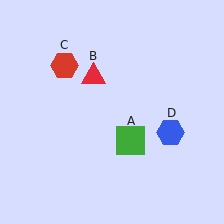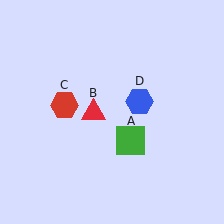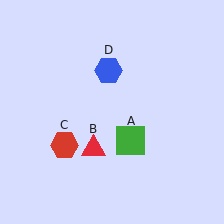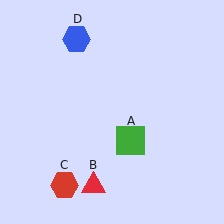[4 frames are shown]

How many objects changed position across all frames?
3 objects changed position: red triangle (object B), red hexagon (object C), blue hexagon (object D).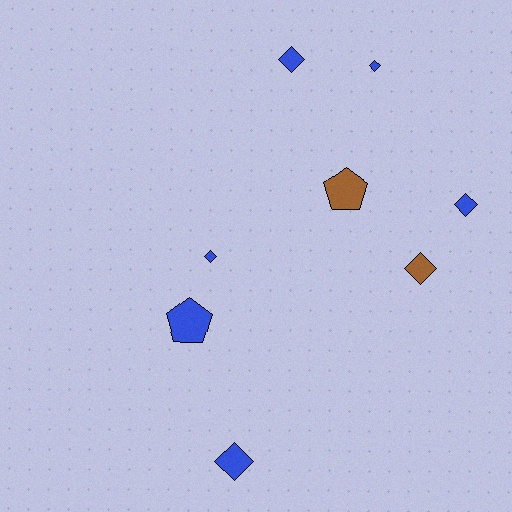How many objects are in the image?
There are 8 objects.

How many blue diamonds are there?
There are 5 blue diamonds.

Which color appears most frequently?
Blue, with 6 objects.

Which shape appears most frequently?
Diamond, with 6 objects.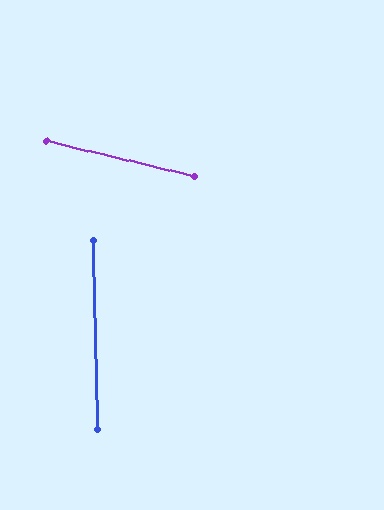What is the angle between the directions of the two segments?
Approximately 75 degrees.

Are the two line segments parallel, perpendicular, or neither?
Neither parallel nor perpendicular — they differ by about 75°.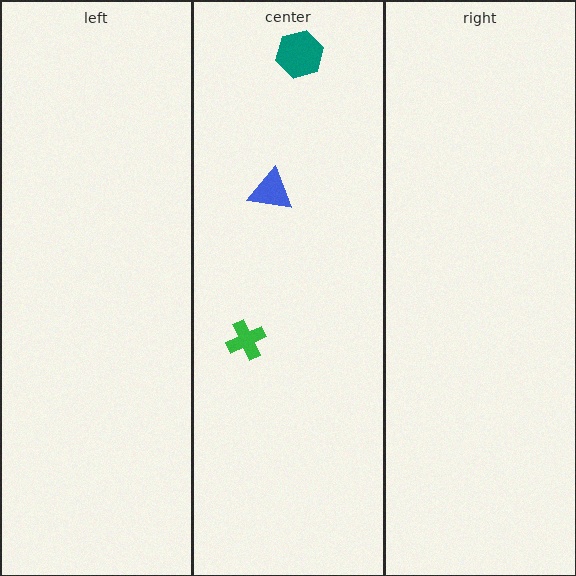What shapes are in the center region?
The green cross, the teal hexagon, the blue triangle.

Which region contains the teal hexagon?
The center region.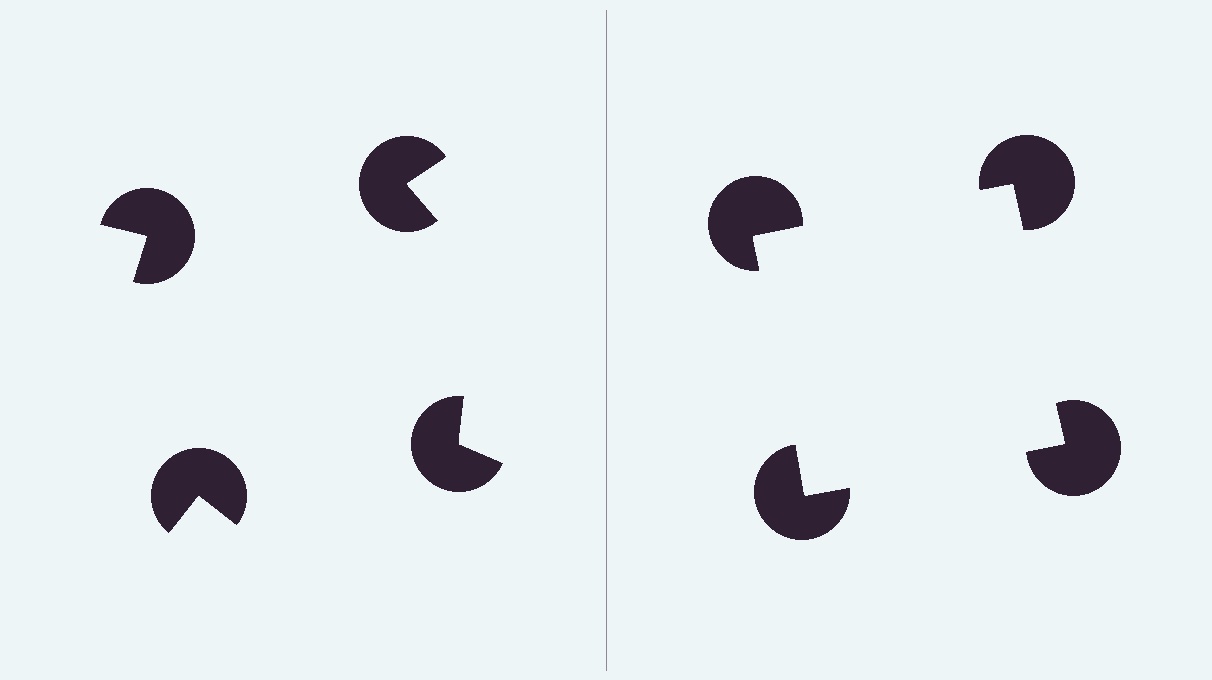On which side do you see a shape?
An illusory square appears on the right side. On the left side the wedge cuts are rotated, so no coherent shape forms.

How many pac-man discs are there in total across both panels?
8 — 4 on each side.